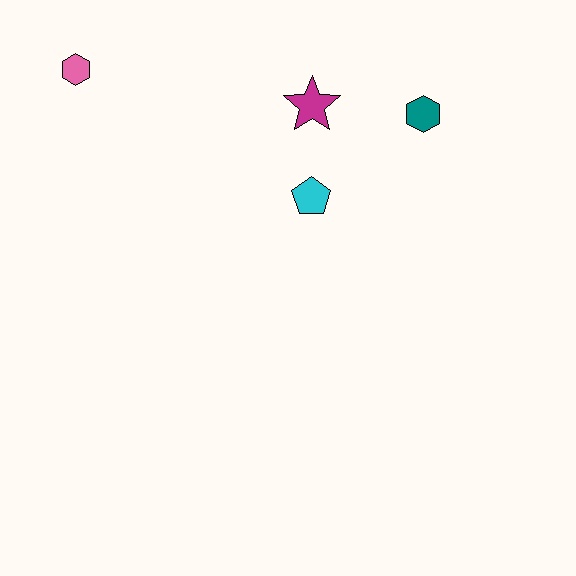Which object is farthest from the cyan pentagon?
The pink hexagon is farthest from the cyan pentagon.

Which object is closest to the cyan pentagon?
The magenta star is closest to the cyan pentagon.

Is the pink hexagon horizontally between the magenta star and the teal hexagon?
No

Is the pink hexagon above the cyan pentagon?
Yes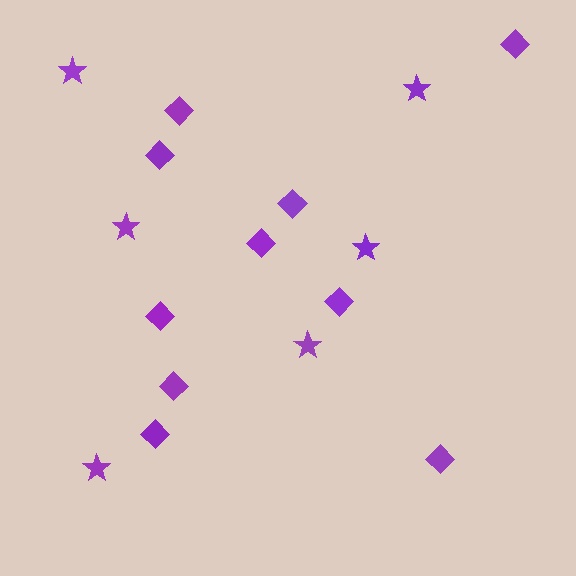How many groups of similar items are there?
There are 2 groups: one group of stars (6) and one group of diamonds (10).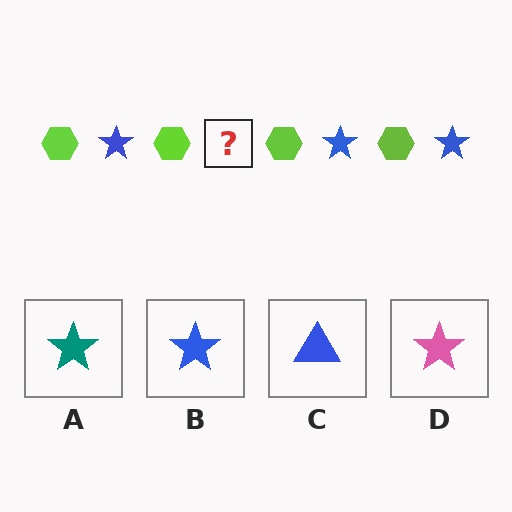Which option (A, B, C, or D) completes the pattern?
B.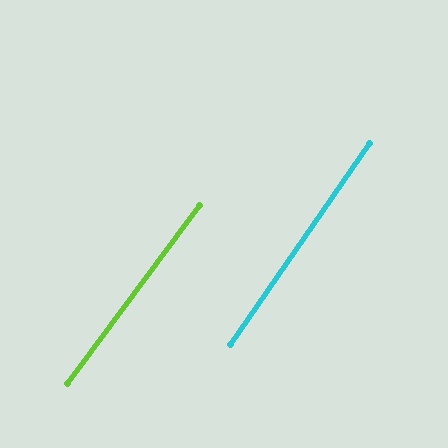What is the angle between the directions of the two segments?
Approximately 2 degrees.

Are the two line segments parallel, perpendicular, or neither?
Parallel — their directions differ by only 1.9°.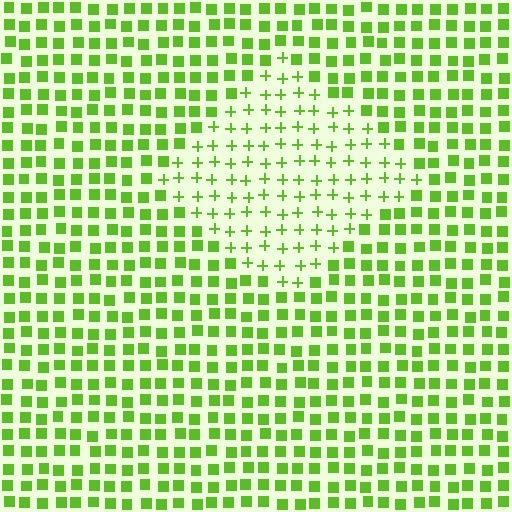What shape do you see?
I see a diamond.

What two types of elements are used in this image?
The image uses plus signs inside the diamond region and squares outside it.